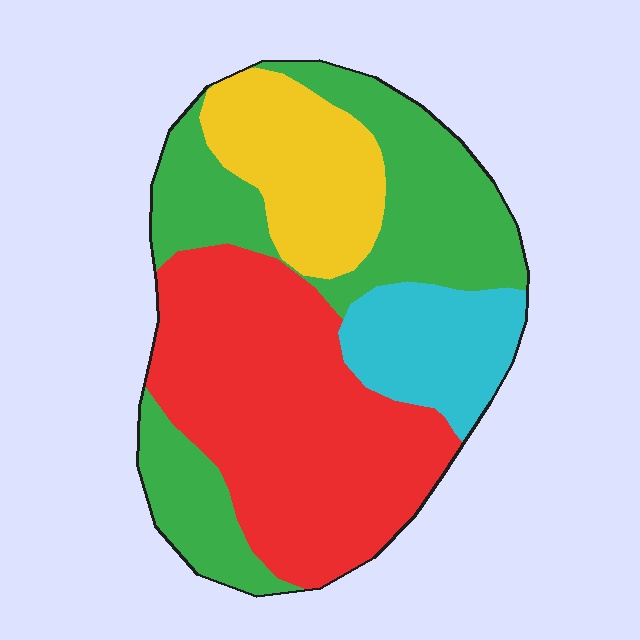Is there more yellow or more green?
Green.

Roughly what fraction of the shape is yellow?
Yellow takes up less than a quarter of the shape.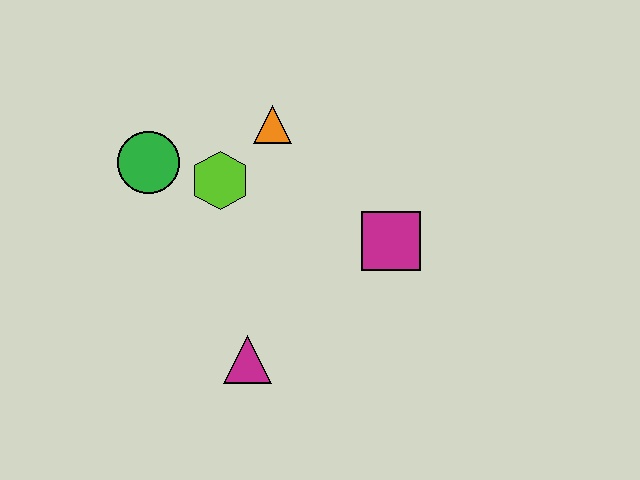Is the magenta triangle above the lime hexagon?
No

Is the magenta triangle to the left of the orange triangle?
Yes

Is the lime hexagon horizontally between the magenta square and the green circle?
Yes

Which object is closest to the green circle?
The lime hexagon is closest to the green circle.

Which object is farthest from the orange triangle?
The magenta triangle is farthest from the orange triangle.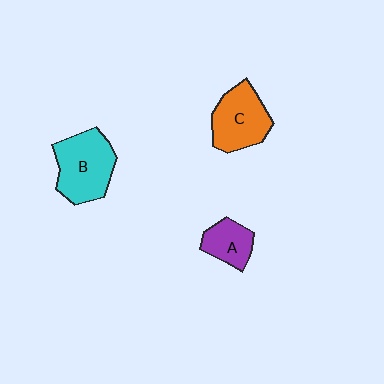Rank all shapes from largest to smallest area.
From largest to smallest: B (cyan), C (orange), A (purple).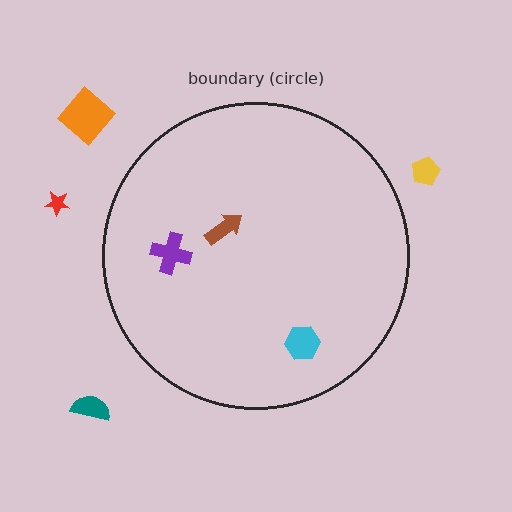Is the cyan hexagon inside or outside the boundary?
Inside.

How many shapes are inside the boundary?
3 inside, 4 outside.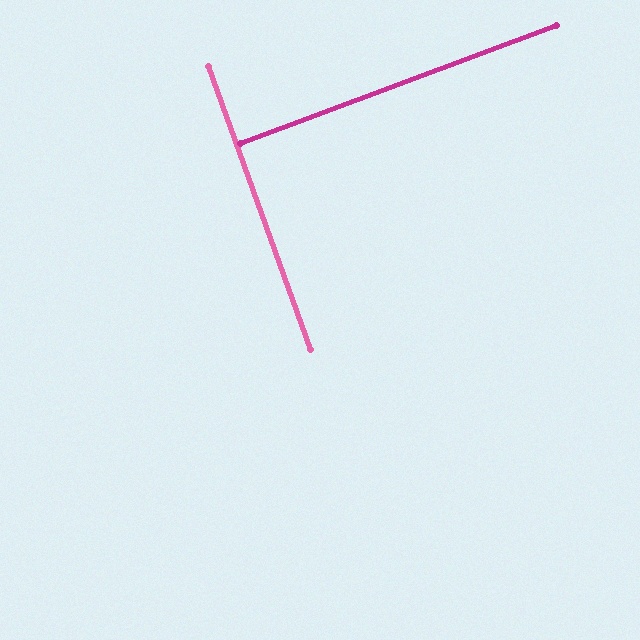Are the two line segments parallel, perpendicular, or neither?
Perpendicular — they meet at approximately 89°.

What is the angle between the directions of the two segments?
Approximately 89 degrees.